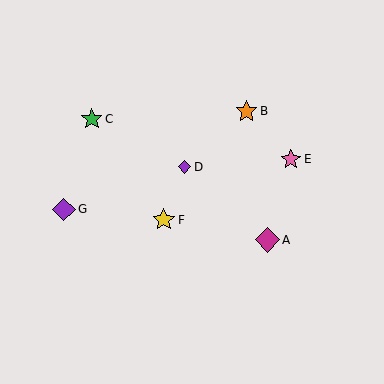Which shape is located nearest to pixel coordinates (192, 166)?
The purple diamond (labeled D) at (184, 167) is nearest to that location.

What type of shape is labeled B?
Shape B is an orange star.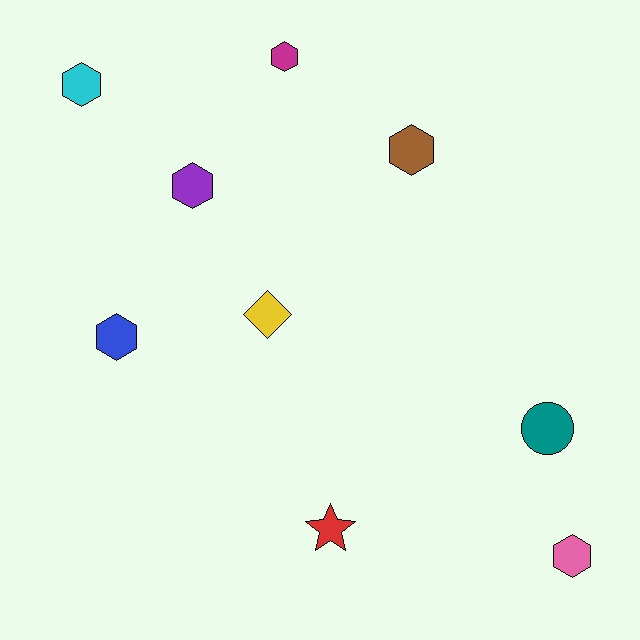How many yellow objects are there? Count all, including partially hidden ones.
There is 1 yellow object.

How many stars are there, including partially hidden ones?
There is 1 star.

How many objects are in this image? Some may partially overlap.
There are 9 objects.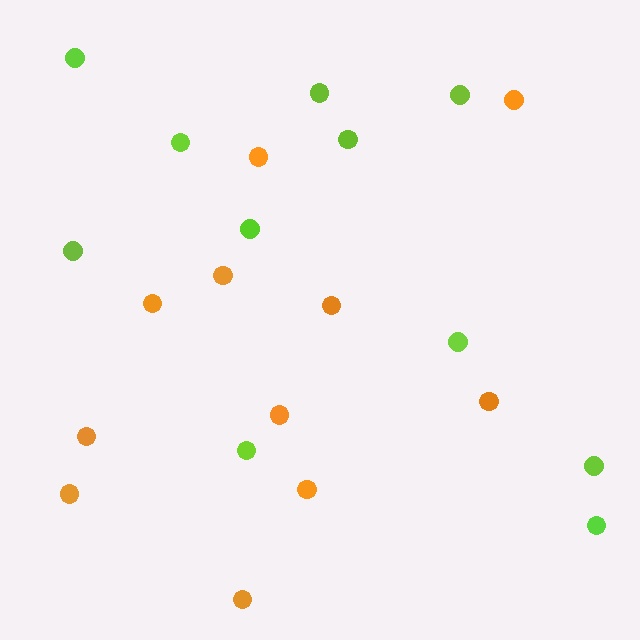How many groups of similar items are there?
There are 2 groups: one group of orange circles (11) and one group of lime circles (11).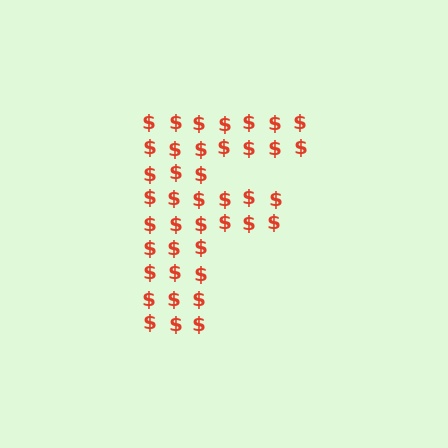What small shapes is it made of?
It is made of small dollar signs.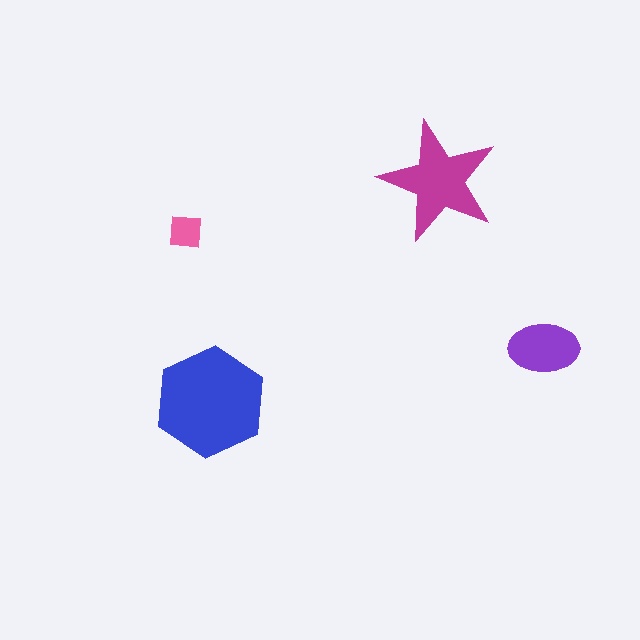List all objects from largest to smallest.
The blue hexagon, the magenta star, the purple ellipse, the pink square.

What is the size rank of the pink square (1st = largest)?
4th.